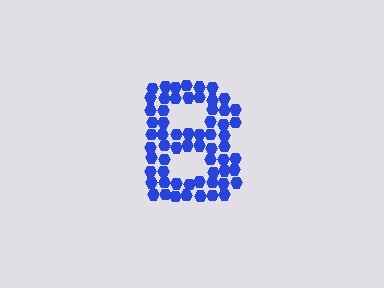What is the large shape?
The large shape is the letter B.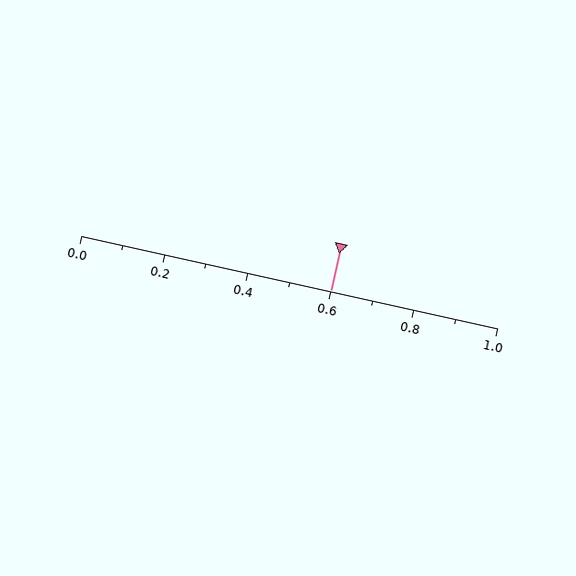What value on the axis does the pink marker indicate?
The marker indicates approximately 0.6.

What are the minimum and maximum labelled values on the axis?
The axis runs from 0.0 to 1.0.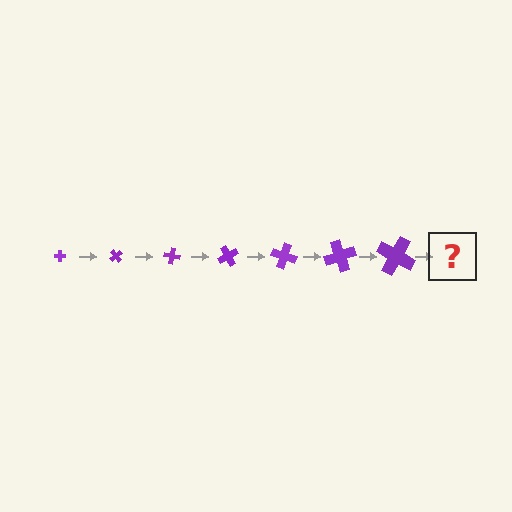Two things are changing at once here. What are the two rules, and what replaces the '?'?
The two rules are that the cross grows larger each step and it rotates 50 degrees each step. The '?' should be a cross, larger than the previous one and rotated 350 degrees from the start.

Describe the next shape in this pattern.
It should be a cross, larger than the previous one and rotated 350 degrees from the start.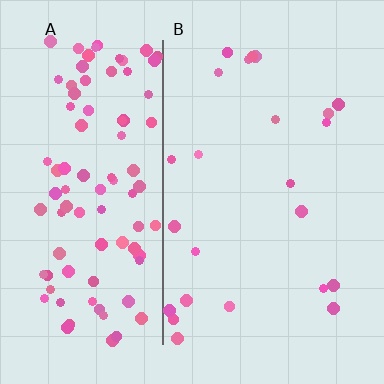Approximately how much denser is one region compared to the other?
Approximately 4.3× — region A over region B.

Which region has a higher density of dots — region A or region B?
A (the left).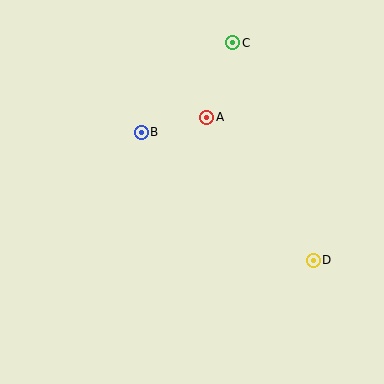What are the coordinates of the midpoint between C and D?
The midpoint between C and D is at (273, 151).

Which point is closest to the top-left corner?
Point B is closest to the top-left corner.